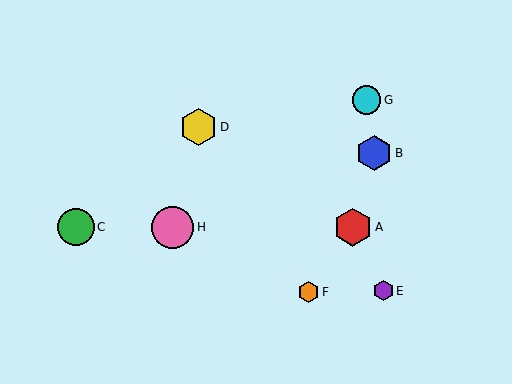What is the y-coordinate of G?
Object G is at y≈100.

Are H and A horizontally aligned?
Yes, both are at y≈227.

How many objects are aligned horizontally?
3 objects (A, C, H) are aligned horizontally.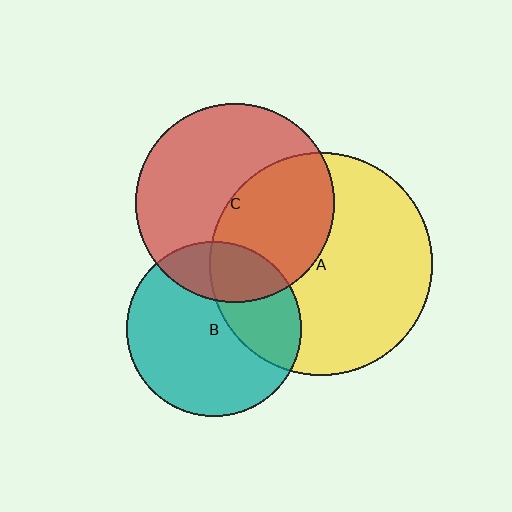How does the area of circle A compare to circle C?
Approximately 1.3 times.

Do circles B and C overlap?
Yes.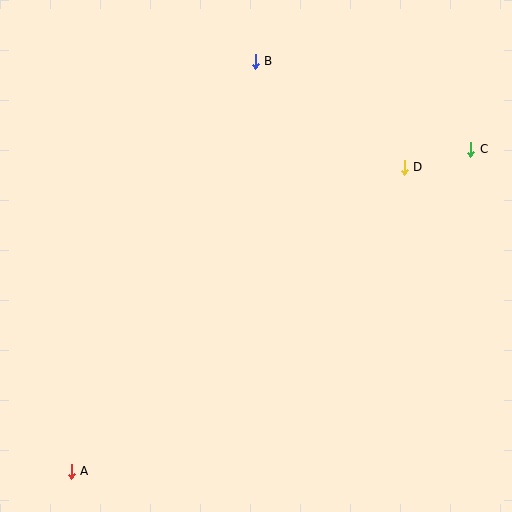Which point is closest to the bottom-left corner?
Point A is closest to the bottom-left corner.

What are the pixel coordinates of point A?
Point A is at (71, 471).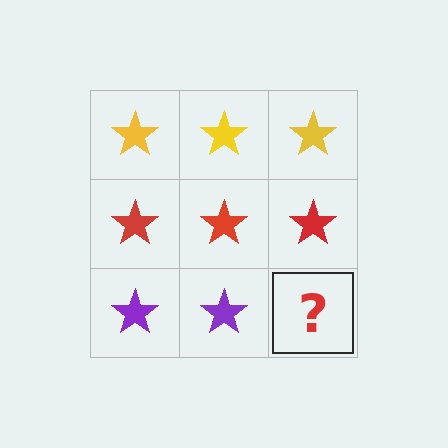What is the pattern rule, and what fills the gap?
The rule is that each row has a consistent color. The gap should be filled with a purple star.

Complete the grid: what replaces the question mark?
The question mark should be replaced with a purple star.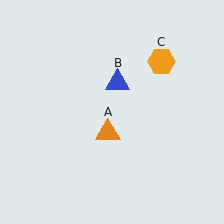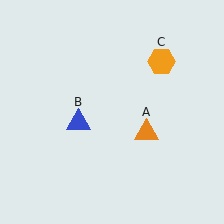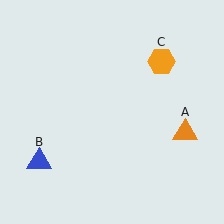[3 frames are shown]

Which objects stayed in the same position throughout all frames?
Orange hexagon (object C) remained stationary.